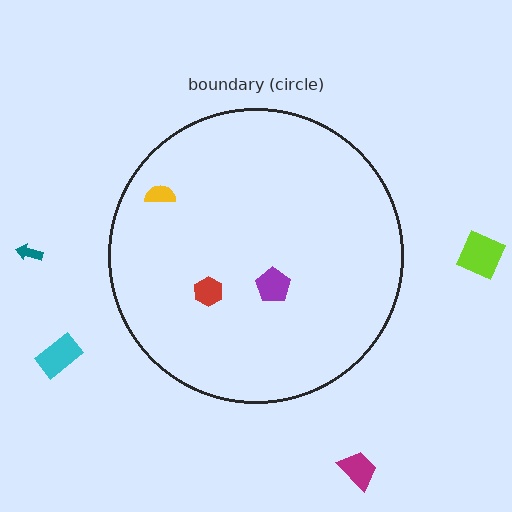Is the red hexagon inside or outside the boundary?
Inside.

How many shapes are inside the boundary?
3 inside, 4 outside.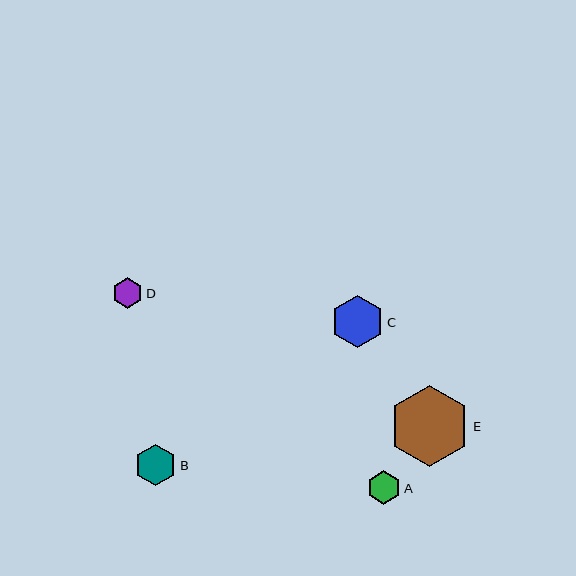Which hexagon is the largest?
Hexagon E is the largest with a size of approximately 81 pixels.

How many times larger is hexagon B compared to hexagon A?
Hexagon B is approximately 1.2 times the size of hexagon A.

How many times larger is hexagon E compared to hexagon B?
Hexagon E is approximately 1.9 times the size of hexagon B.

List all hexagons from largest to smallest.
From largest to smallest: E, C, B, A, D.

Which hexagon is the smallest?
Hexagon D is the smallest with a size of approximately 30 pixels.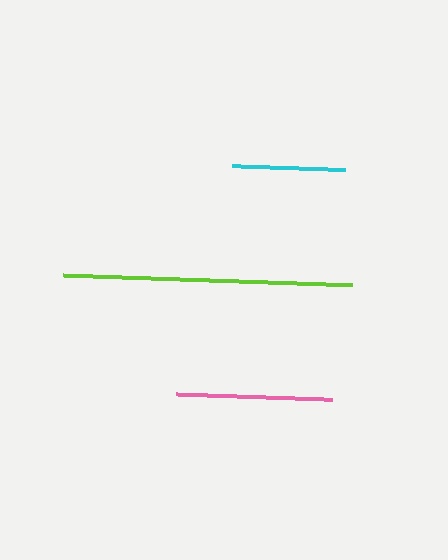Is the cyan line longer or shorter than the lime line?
The lime line is longer than the cyan line.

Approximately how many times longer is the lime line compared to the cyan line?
The lime line is approximately 2.6 times the length of the cyan line.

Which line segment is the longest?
The lime line is the longest at approximately 290 pixels.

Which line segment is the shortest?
The cyan line is the shortest at approximately 113 pixels.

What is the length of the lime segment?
The lime segment is approximately 290 pixels long.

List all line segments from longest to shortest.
From longest to shortest: lime, pink, cyan.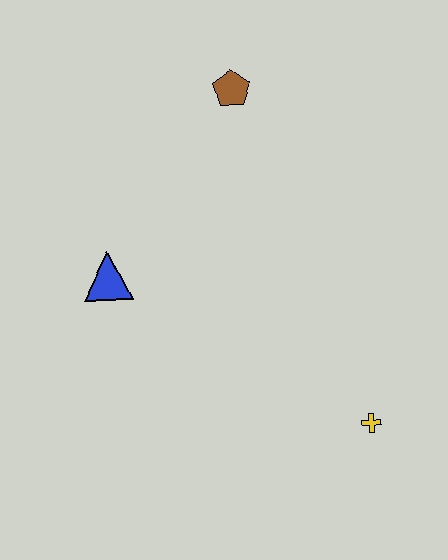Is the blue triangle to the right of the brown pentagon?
No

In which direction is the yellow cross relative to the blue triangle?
The yellow cross is to the right of the blue triangle.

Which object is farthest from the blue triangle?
The yellow cross is farthest from the blue triangle.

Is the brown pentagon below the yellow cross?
No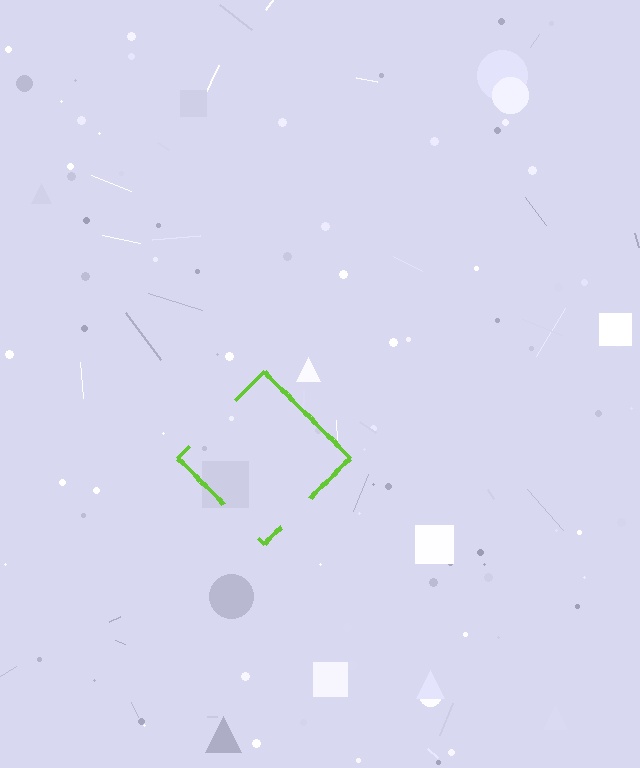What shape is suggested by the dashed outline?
The dashed outline suggests a diamond.